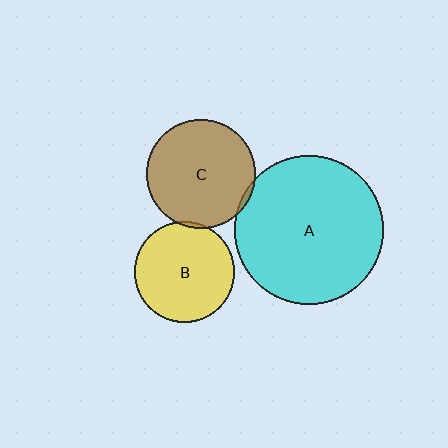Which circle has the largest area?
Circle A (cyan).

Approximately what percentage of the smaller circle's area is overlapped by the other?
Approximately 5%.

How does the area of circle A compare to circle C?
Approximately 1.9 times.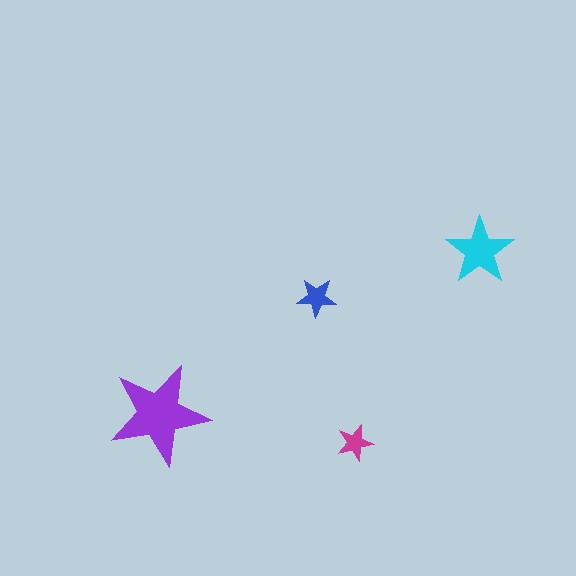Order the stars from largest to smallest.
the purple one, the cyan one, the blue one, the magenta one.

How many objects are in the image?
There are 4 objects in the image.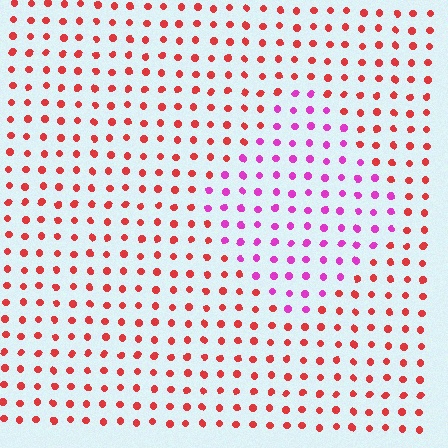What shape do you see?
I see a diamond.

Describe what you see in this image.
The image is filled with small red elements in a uniform arrangement. A diamond-shaped region is visible where the elements are tinted to a slightly different hue, forming a subtle color boundary.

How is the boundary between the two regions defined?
The boundary is defined purely by a slight shift in hue (about 50 degrees). Spacing, size, and orientation are identical on both sides.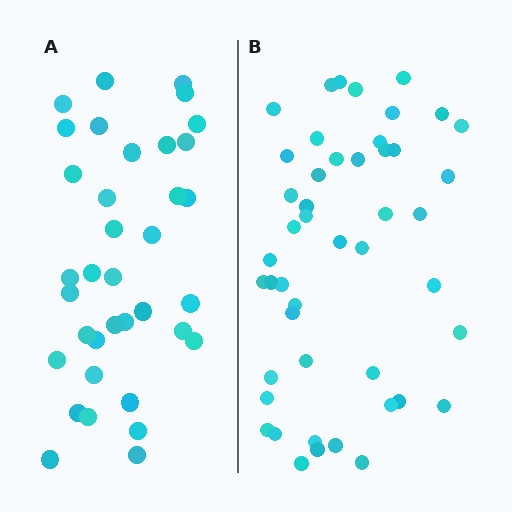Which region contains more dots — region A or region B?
Region B (the right region) has more dots.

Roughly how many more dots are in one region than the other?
Region B has roughly 12 or so more dots than region A.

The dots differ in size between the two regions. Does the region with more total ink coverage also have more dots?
No. Region A has more total ink coverage because its dots are larger, but region B actually contains more individual dots. Total area can be misleading — the number of items is what matters here.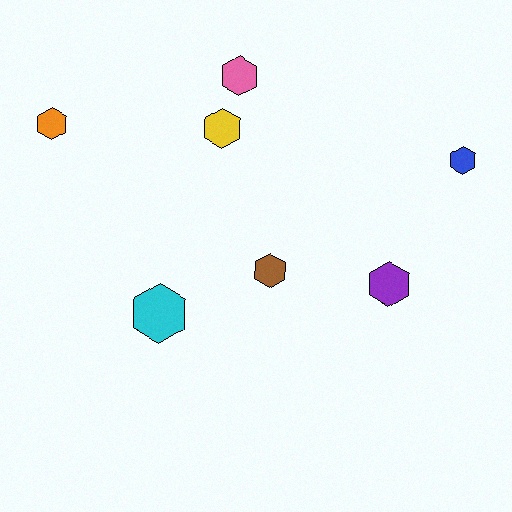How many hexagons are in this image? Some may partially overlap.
There are 7 hexagons.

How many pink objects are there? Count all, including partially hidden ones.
There is 1 pink object.